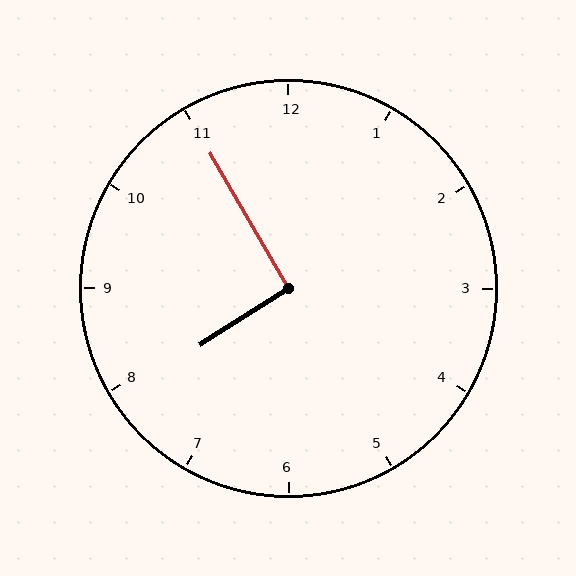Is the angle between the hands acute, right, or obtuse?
It is right.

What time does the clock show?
7:55.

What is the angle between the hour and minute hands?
Approximately 92 degrees.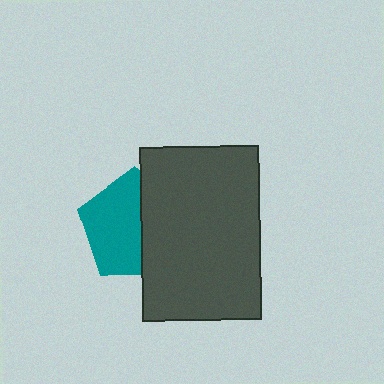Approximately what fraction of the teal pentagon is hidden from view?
Roughly 43% of the teal pentagon is hidden behind the dark gray rectangle.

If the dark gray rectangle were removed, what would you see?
You would see the complete teal pentagon.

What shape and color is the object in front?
The object in front is a dark gray rectangle.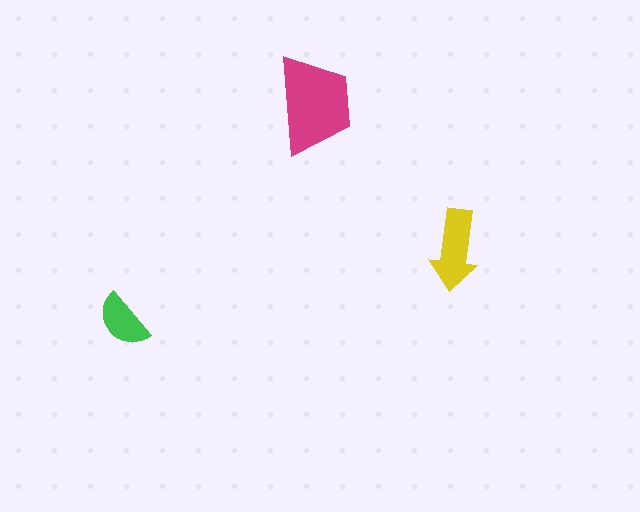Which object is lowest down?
The green semicircle is bottommost.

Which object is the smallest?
The green semicircle.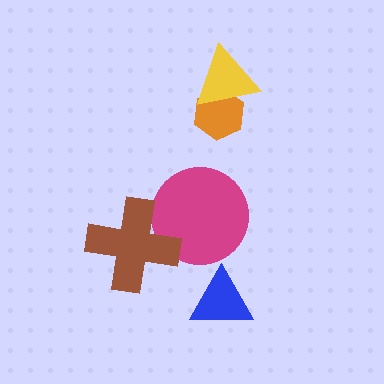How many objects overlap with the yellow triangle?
1 object overlaps with the yellow triangle.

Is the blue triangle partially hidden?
No, no other shape covers it.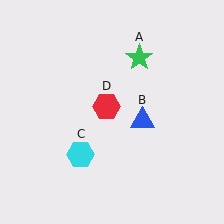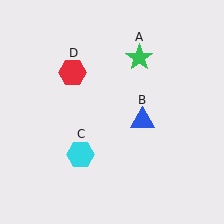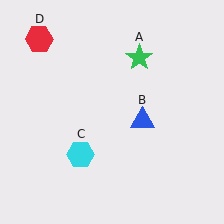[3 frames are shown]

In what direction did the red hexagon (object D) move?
The red hexagon (object D) moved up and to the left.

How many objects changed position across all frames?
1 object changed position: red hexagon (object D).